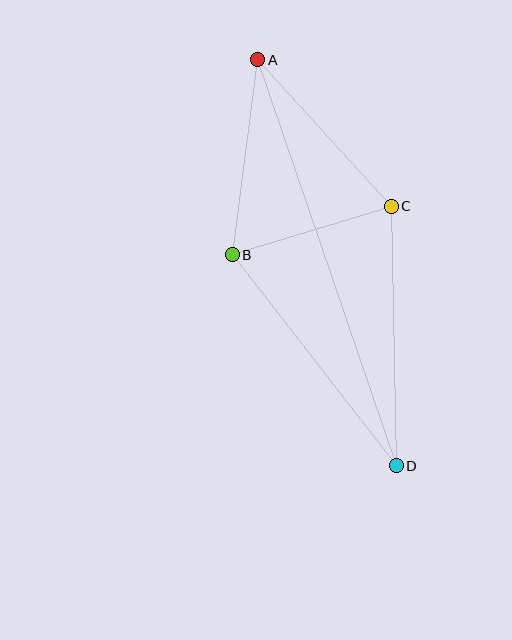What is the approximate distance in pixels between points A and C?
The distance between A and C is approximately 198 pixels.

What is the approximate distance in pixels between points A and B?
The distance between A and B is approximately 197 pixels.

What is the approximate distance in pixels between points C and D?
The distance between C and D is approximately 259 pixels.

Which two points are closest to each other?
Points B and C are closest to each other.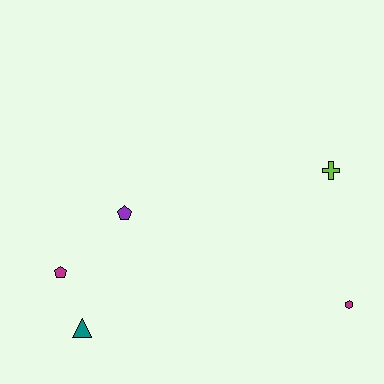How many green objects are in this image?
There are no green objects.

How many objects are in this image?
There are 5 objects.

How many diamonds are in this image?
There are no diamonds.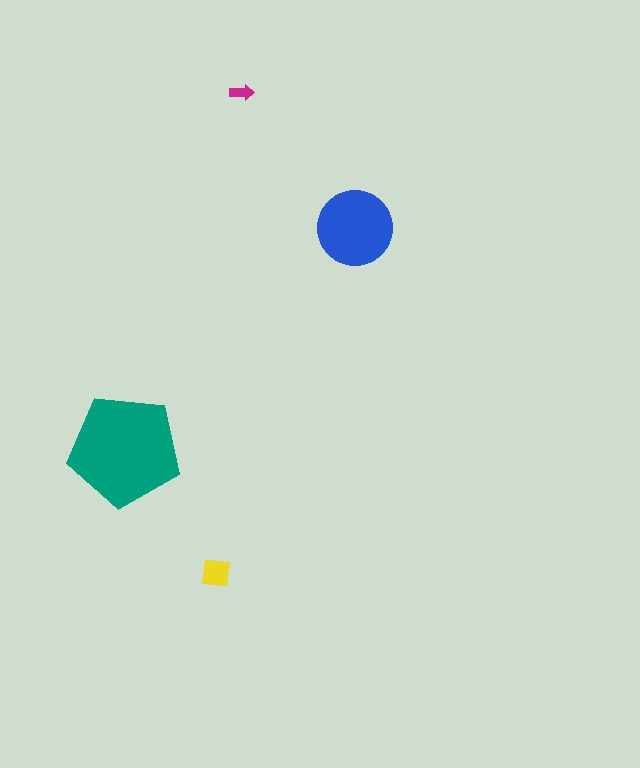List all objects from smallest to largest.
The magenta arrow, the yellow square, the blue circle, the teal pentagon.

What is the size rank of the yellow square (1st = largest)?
3rd.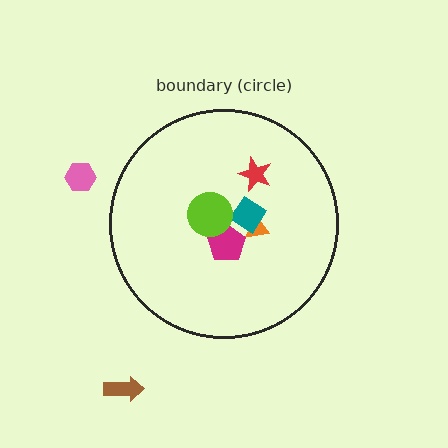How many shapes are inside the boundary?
5 inside, 2 outside.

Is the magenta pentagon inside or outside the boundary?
Inside.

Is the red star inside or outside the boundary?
Inside.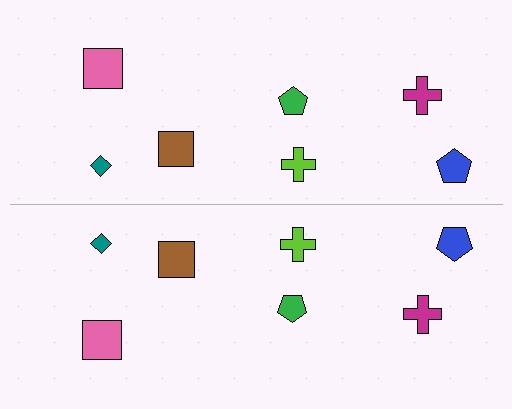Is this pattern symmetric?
Yes, this pattern has bilateral (reflection) symmetry.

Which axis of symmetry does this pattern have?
The pattern has a horizontal axis of symmetry running through the center of the image.